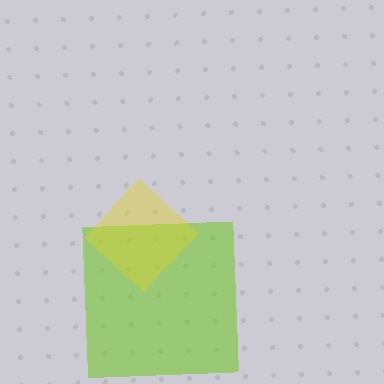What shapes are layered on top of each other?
The layered shapes are: a lime square, a yellow diamond.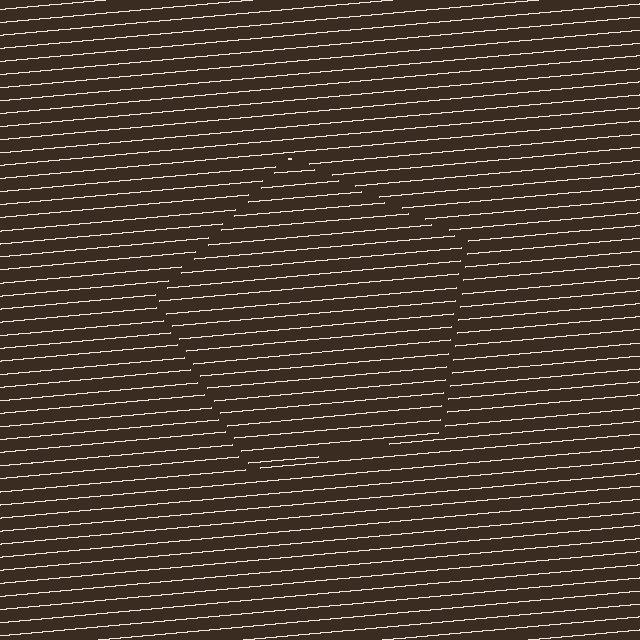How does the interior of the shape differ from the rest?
The interior of the shape contains the same grating, shifted by half a period — the contour is defined by the phase discontinuity where line-ends from the inner and outer gratings abut.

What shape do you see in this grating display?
An illusory pentagon. The interior of the shape contains the same grating, shifted by half a period — the contour is defined by the phase discontinuity where line-ends from the inner and outer gratings abut.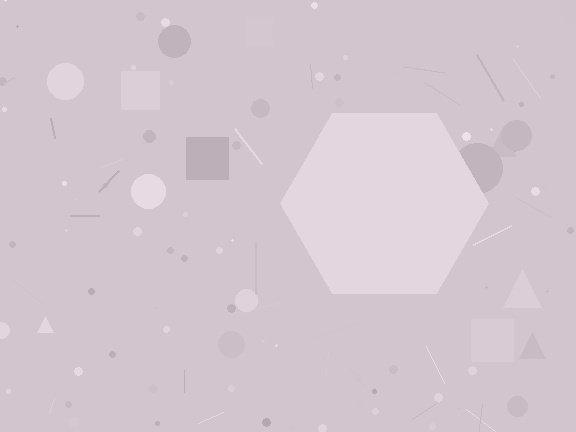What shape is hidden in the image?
A hexagon is hidden in the image.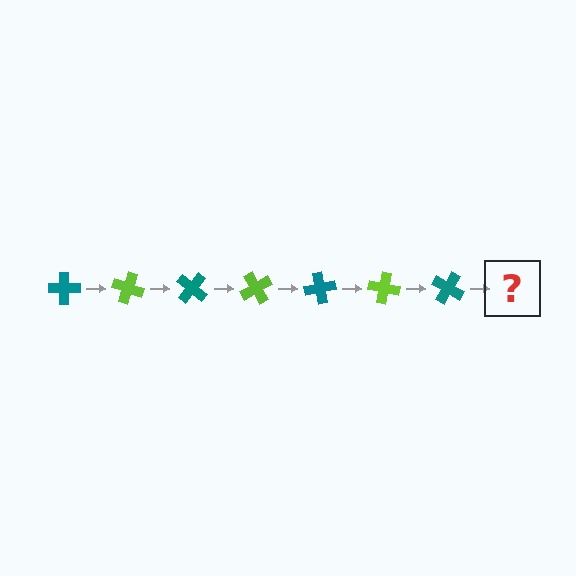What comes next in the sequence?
The next element should be a lime cross, rotated 140 degrees from the start.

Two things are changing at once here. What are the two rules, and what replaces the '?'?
The two rules are that it rotates 20 degrees each step and the color cycles through teal and lime. The '?' should be a lime cross, rotated 140 degrees from the start.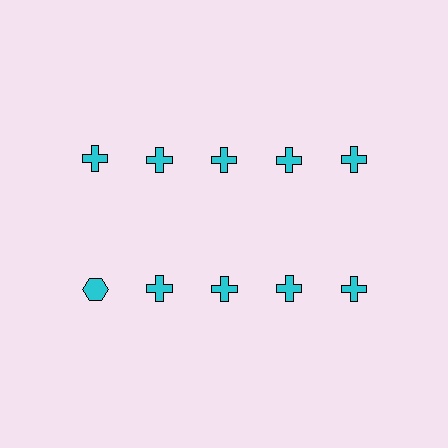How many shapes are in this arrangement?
There are 10 shapes arranged in a grid pattern.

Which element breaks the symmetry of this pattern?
The cyan hexagon in the second row, leftmost column breaks the symmetry. All other shapes are cyan crosses.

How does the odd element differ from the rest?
It has a different shape: hexagon instead of cross.